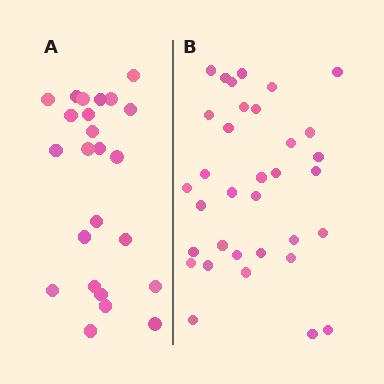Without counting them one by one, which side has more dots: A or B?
Region B (the right region) has more dots.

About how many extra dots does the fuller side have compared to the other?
Region B has roughly 10 or so more dots than region A.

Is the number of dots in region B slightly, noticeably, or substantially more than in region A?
Region B has noticeably more, but not dramatically so. The ratio is roughly 1.4 to 1.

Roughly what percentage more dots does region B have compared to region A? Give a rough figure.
About 40% more.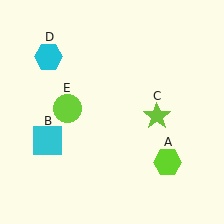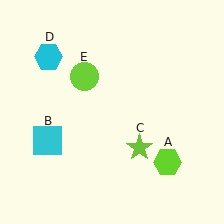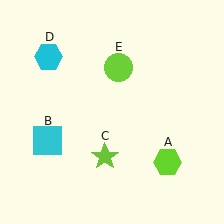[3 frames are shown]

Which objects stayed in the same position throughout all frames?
Lime hexagon (object A) and cyan square (object B) and cyan hexagon (object D) remained stationary.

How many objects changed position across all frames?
2 objects changed position: lime star (object C), lime circle (object E).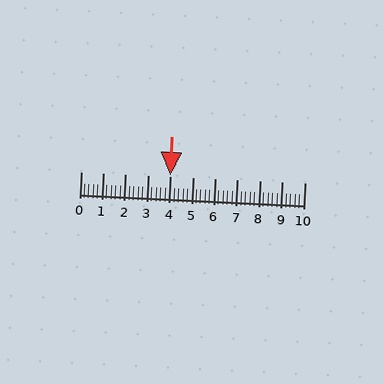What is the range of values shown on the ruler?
The ruler shows values from 0 to 10.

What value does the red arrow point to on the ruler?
The red arrow points to approximately 4.0.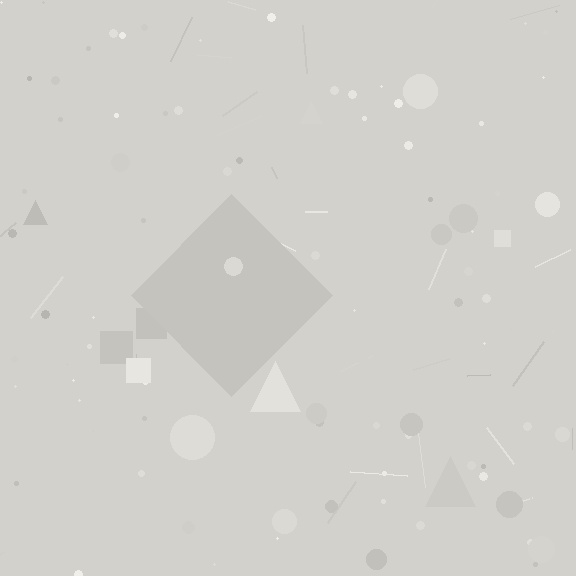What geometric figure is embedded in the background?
A diamond is embedded in the background.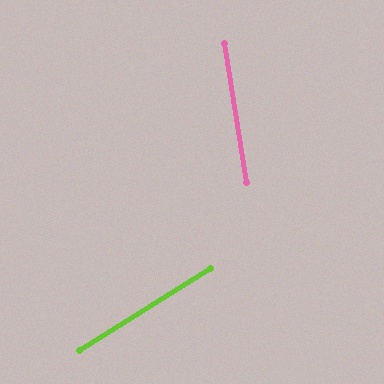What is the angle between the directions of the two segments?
Approximately 67 degrees.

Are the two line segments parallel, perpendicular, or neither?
Neither parallel nor perpendicular — they differ by about 67°.